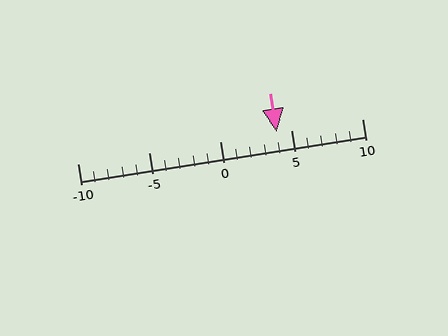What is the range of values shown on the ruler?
The ruler shows values from -10 to 10.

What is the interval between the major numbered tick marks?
The major tick marks are spaced 5 units apart.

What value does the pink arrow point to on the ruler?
The pink arrow points to approximately 4.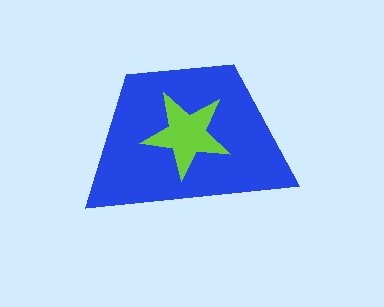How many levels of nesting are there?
2.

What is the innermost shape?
The lime star.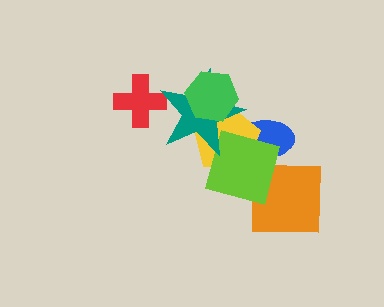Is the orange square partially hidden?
Yes, it is partially covered by another shape.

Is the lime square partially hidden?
Yes, it is partially covered by another shape.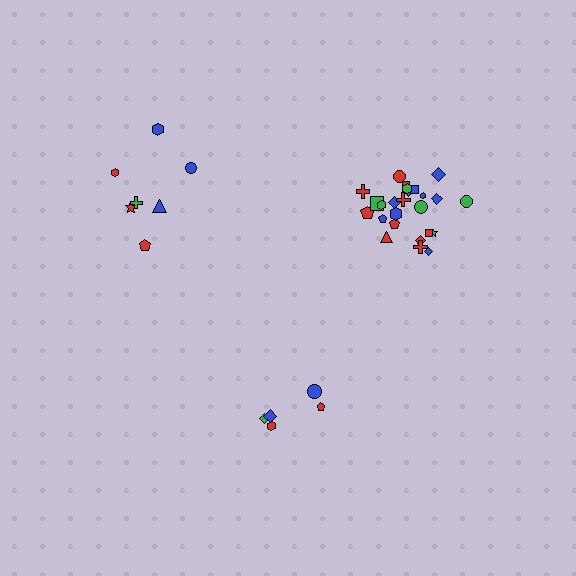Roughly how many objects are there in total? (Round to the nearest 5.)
Roughly 35 objects in total.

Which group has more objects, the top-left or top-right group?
The top-right group.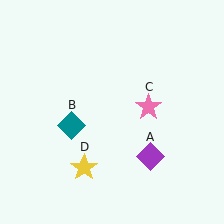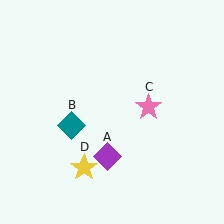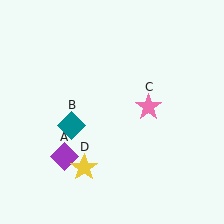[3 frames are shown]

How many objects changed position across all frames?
1 object changed position: purple diamond (object A).